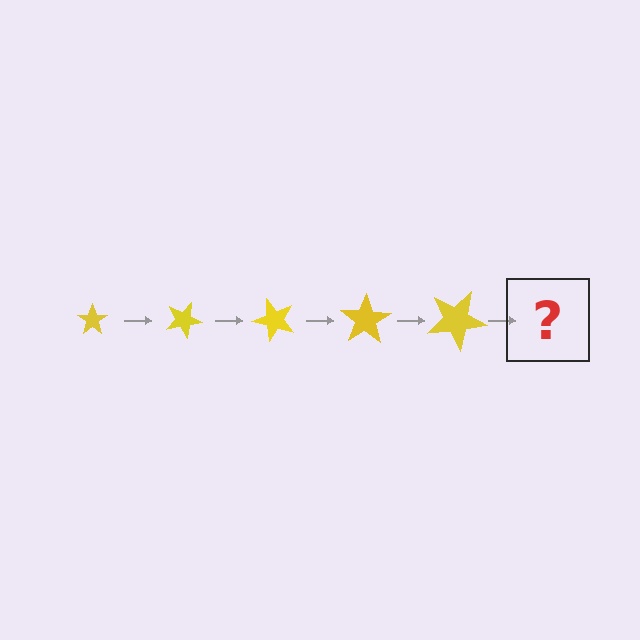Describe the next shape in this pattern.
It should be a star, larger than the previous one and rotated 125 degrees from the start.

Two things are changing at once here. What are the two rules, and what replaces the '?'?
The two rules are that the star grows larger each step and it rotates 25 degrees each step. The '?' should be a star, larger than the previous one and rotated 125 degrees from the start.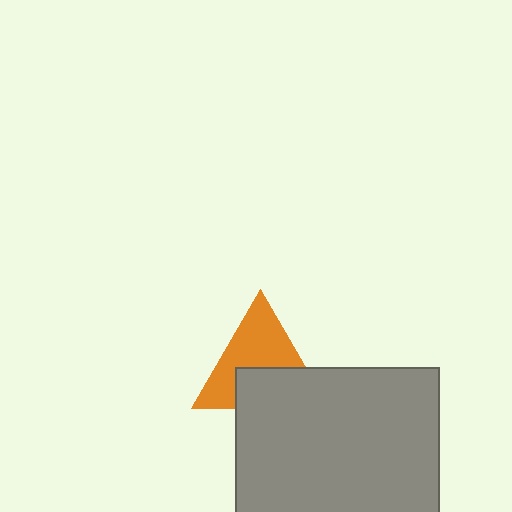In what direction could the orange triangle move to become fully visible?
The orange triangle could move up. That would shift it out from behind the gray square entirely.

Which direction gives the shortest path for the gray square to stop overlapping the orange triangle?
Moving down gives the shortest separation.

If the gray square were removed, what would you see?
You would see the complete orange triangle.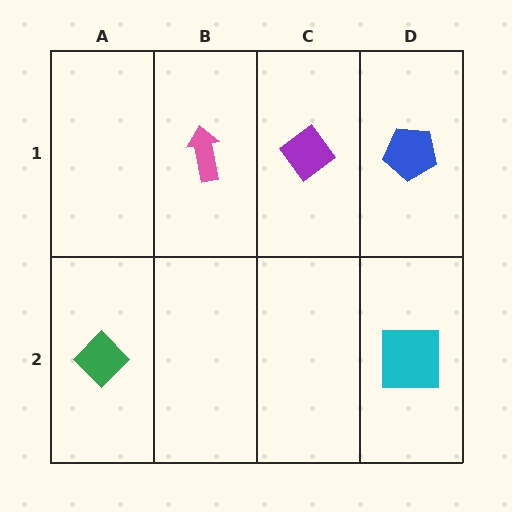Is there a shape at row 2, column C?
No, that cell is empty.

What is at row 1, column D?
A blue pentagon.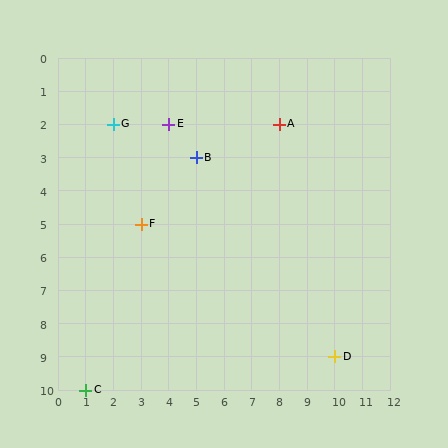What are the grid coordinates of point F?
Point F is at grid coordinates (3, 5).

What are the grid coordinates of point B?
Point B is at grid coordinates (5, 3).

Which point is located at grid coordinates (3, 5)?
Point F is at (3, 5).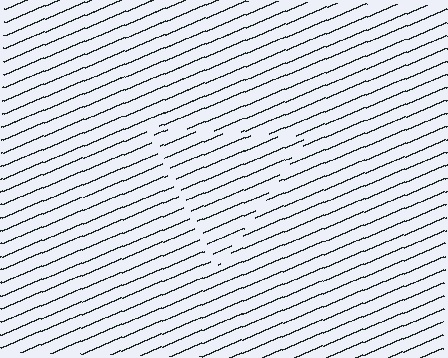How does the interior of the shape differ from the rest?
The interior of the shape contains the same grating, shifted by half a period — the contour is defined by the phase discontinuity where line-ends from the inner and outer gratings abut.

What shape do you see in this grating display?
An illusory triangle. The interior of the shape contains the same grating, shifted by half a period — the contour is defined by the phase discontinuity where line-ends from the inner and outer gratings abut.